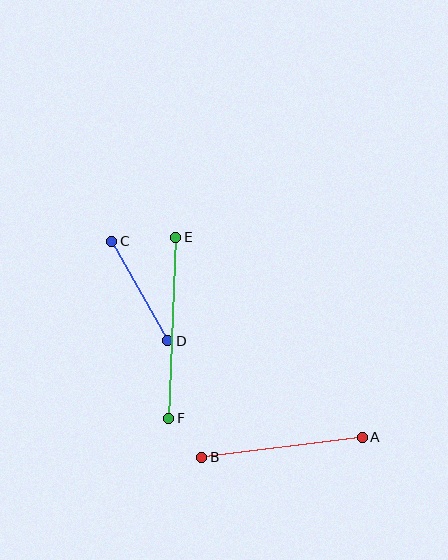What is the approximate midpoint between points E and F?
The midpoint is at approximately (172, 328) pixels.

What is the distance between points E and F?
The distance is approximately 181 pixels.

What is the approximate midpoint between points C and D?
The midpoint is at approximately (140, 291) pixels.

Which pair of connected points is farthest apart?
Points E and F are farthest apart.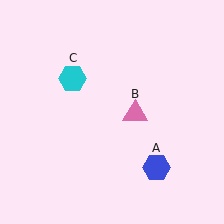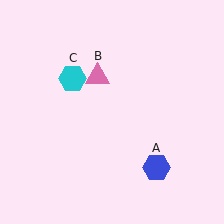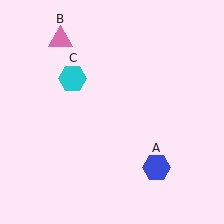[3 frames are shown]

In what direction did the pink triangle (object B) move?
The pink triangle (object B) moved up and to the left.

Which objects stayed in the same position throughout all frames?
Blue hexagon (object A) and cyan hexagon (object C) remained stationary.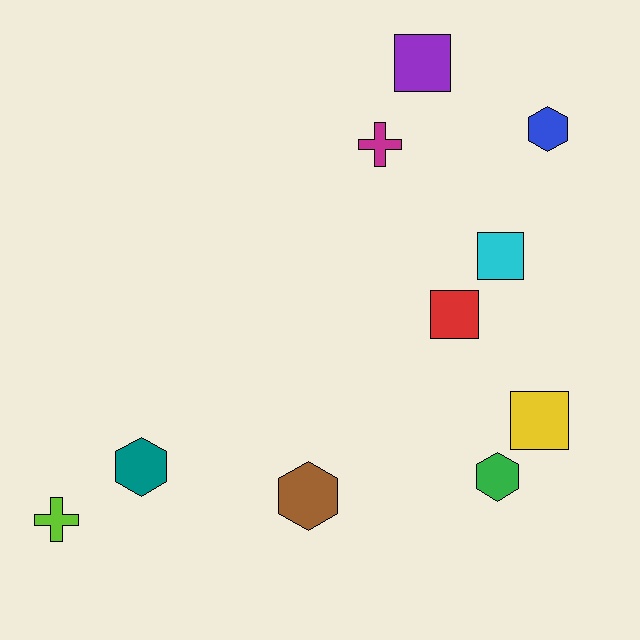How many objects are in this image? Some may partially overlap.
There are 10 objects.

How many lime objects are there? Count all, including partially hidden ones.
There is 1 lime object.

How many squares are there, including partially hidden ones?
There are 4 squares.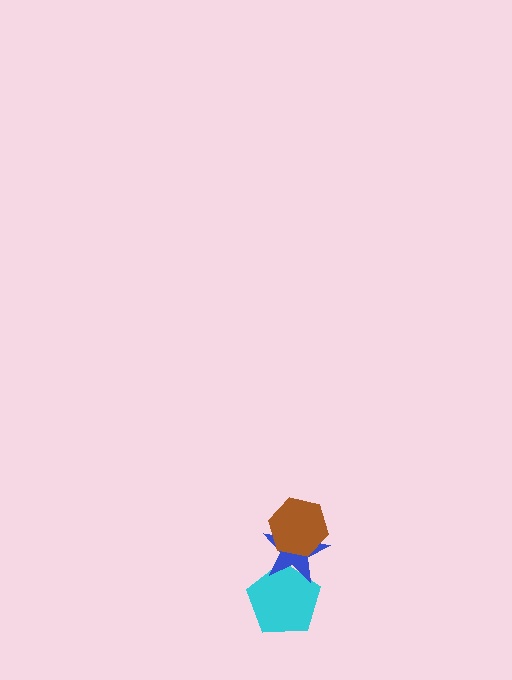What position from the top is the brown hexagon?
The brown hexagon is 1st from the top.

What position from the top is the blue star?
The blue star is 2nd from the top.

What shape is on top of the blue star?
The brown hexagon is on top of the blue star.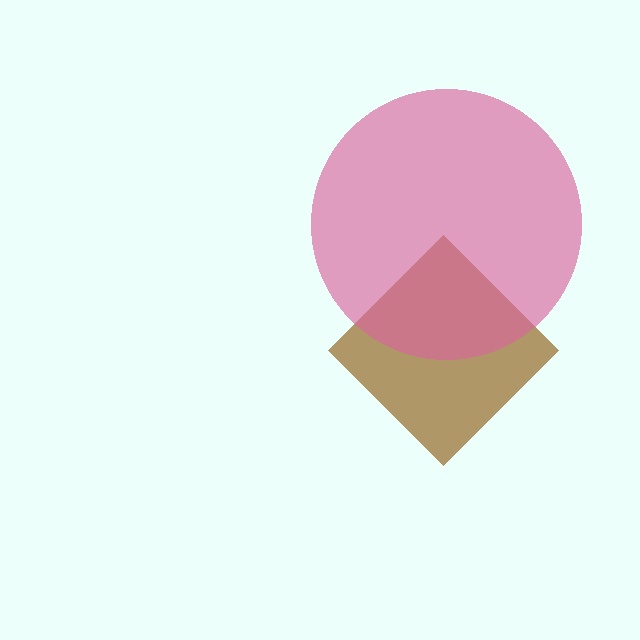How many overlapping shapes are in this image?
There are 2 overlapping shapes in the image.